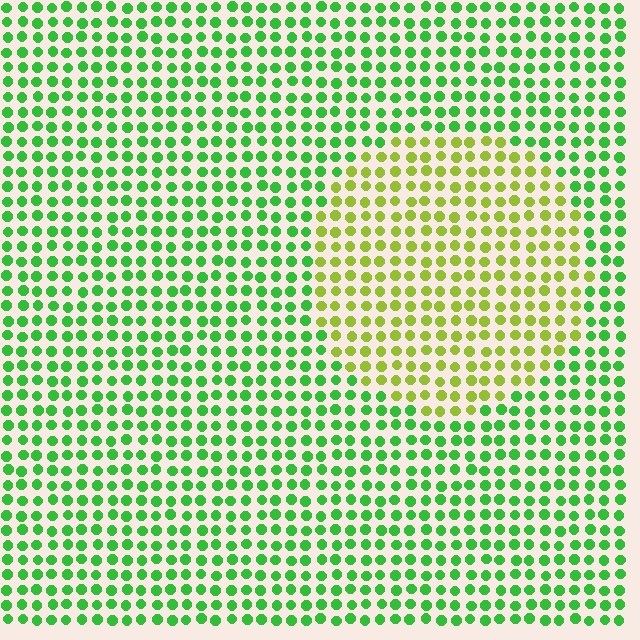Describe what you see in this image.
The image is filled with small green elements in a uniform arrangement. A circle-shaped region is visible where the elements are tinted to a slightly different hue, forming a subtle color boundary.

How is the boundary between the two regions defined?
The boundary is defined purely by a slight shift in hue (about 45 degrees). Spacing, size, and orientation are identical on both sides.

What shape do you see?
I see a circle.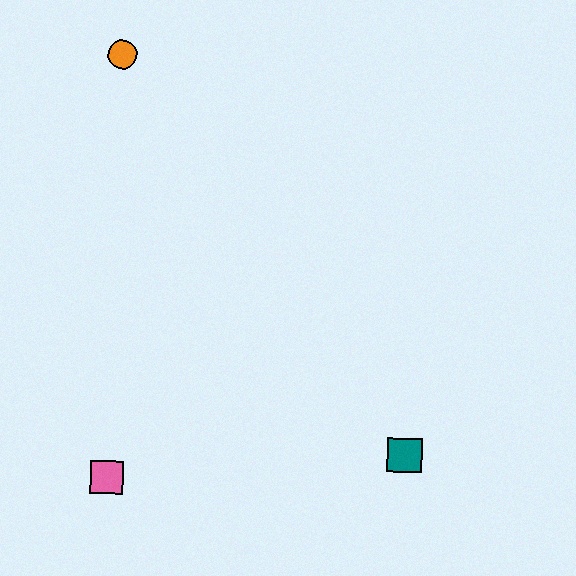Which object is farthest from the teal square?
The orange circle is farthest from the teal square.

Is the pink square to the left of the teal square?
Yes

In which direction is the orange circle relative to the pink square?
The orange circle is above the pink square.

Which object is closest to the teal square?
The pink square is closest to the teal square.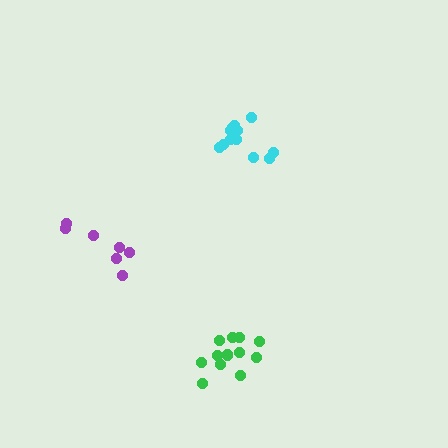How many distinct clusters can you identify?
There are 3 distinct clusters.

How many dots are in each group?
Group 1: 12 dots, Group 2: 13 dots, Group 3: 7 dots (32 total).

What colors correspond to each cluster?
The clusters are colored: cyan, green, purple.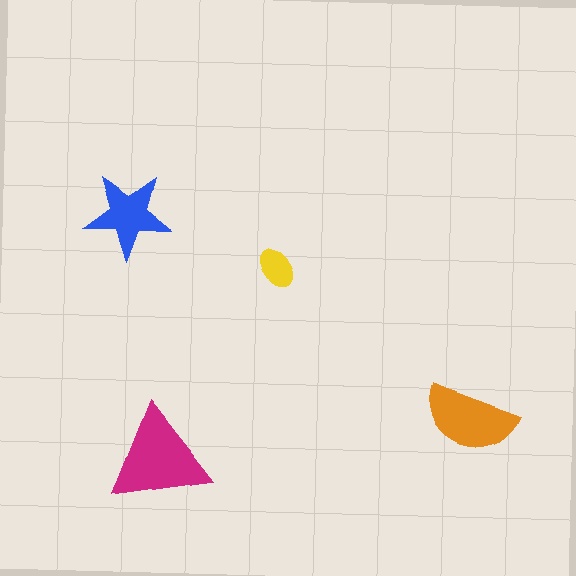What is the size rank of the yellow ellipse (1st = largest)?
4th.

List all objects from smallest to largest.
The yellow ellipse, the blue star, the orange semicircle, the magenta triangle.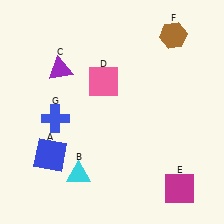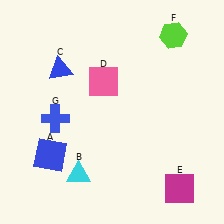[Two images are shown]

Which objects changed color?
C changed from purple to blue. F changed from brown to lime.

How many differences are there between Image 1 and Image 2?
There are 2 differences between the two images.